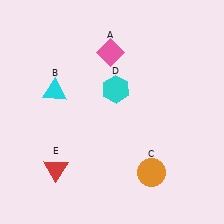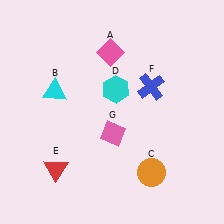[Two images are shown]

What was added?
A blue cross (F), a pink diamond (G) were added in Image 2.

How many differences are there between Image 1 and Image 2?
There are 2 differences between the two images.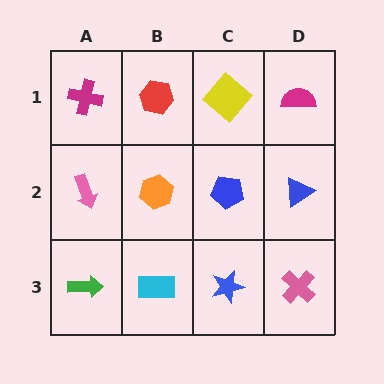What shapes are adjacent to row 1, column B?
An orange hexagon (row 2, column B), a magenta cross (row 1, column A), a yellow diamond (row 1, column C).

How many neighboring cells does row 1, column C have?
3.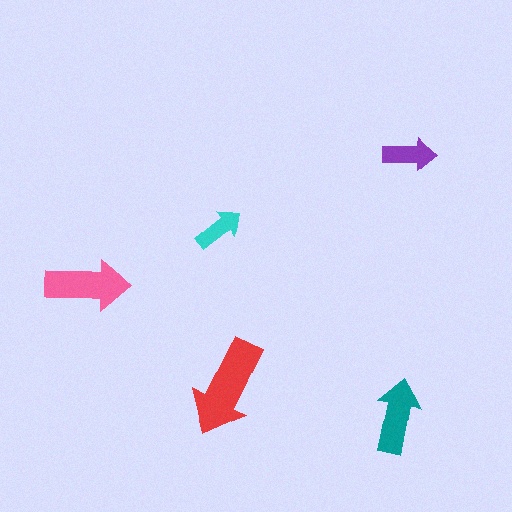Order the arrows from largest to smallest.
the red one, the pink one, the teal one, the purple one, the cyan one.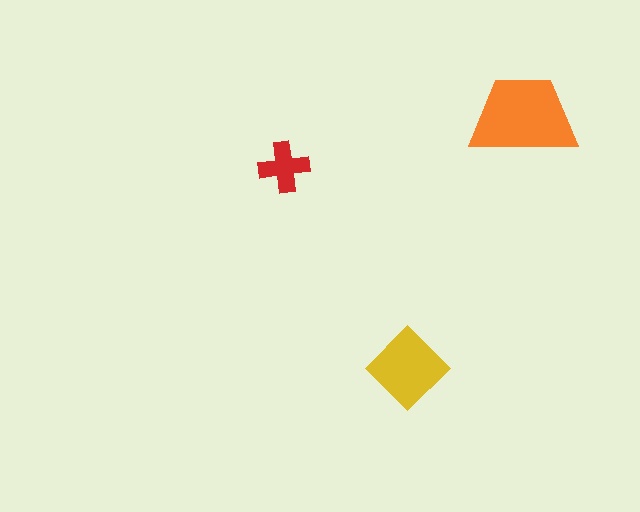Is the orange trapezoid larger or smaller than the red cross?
Larger.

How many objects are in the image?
There are 3 objects in the image.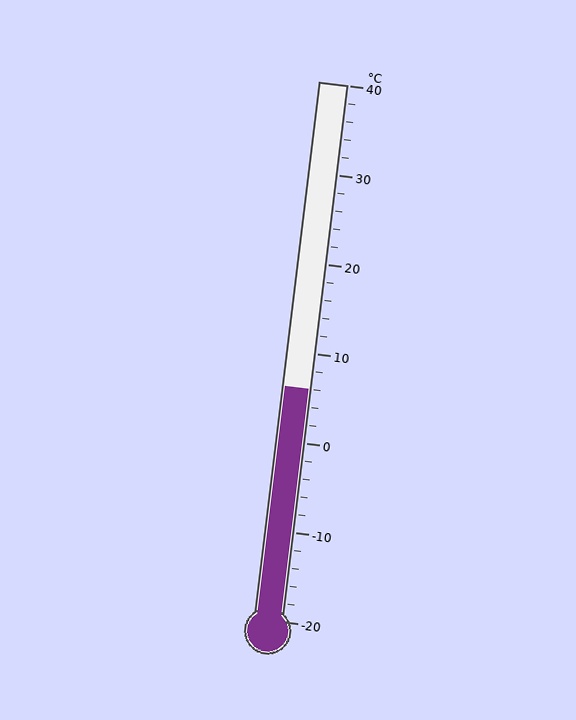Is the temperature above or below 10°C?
The temperature is below 10°C.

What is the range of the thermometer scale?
The thermometer scale ranges from -20°C to 40°C.